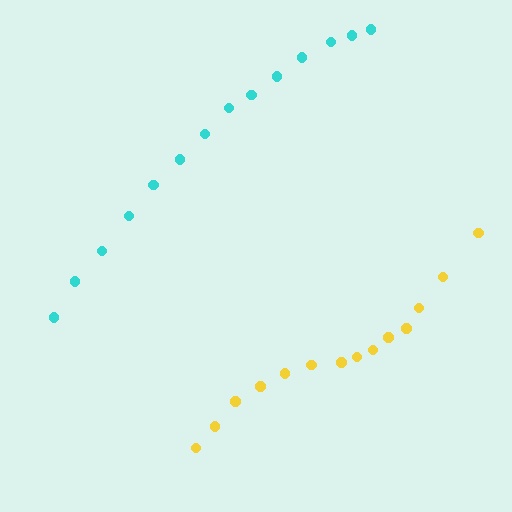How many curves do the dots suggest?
There are 2 distinct paths.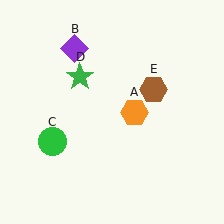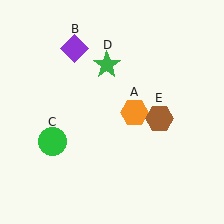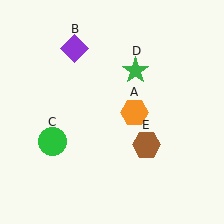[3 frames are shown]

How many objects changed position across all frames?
2 objects changed position: green star (object D), brown hexagon (object E).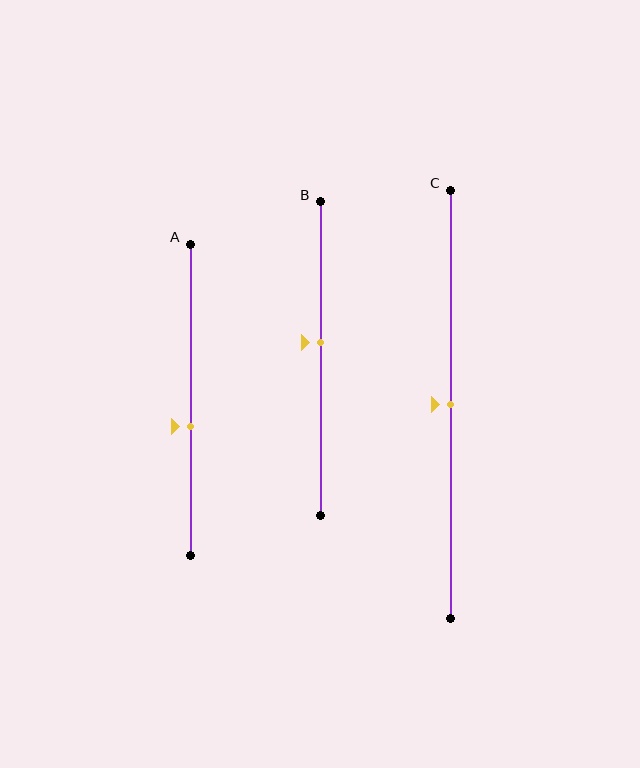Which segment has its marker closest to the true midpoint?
Segment C has its marker closest to the true midpoint.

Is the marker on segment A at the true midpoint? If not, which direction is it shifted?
No, the marker on segment A is shifted downward by about 9% of the segment length.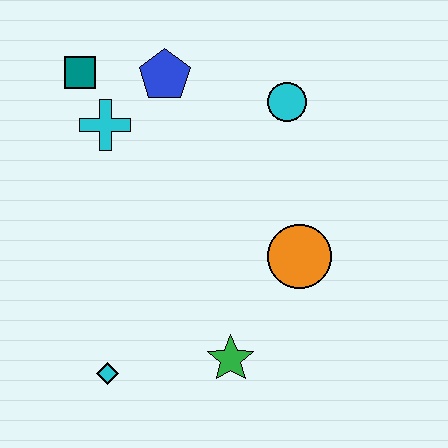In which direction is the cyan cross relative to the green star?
The cyan cross is above the green star.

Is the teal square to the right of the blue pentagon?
No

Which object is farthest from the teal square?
The green star is farthest from the teal square.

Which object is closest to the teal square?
The cyan cross is closest to the teal square.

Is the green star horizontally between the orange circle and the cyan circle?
No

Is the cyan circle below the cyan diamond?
No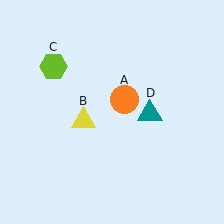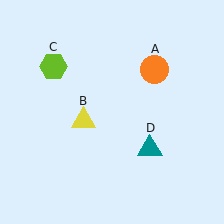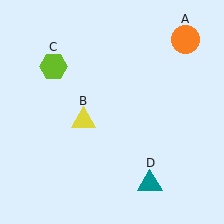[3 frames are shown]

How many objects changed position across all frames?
2 objects changed position: orange circle (object A), teal triangle (object D).